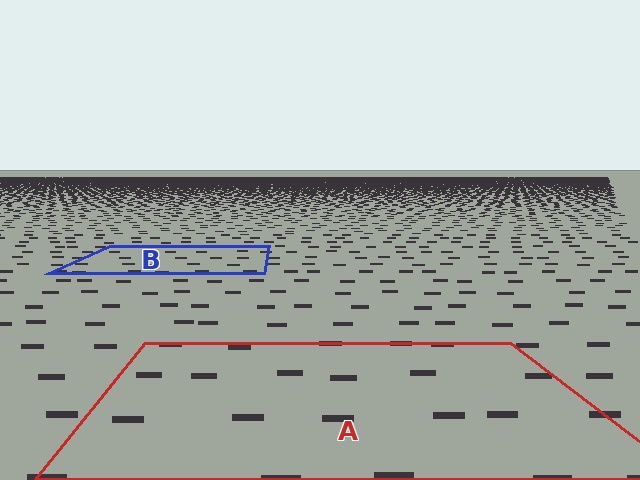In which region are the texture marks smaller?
The texture marks are smaller in region B, because it is farther away.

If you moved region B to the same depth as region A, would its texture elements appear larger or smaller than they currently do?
They would appear larger. At a closer depth, the same texture elements are projected at a bigger on-screen size.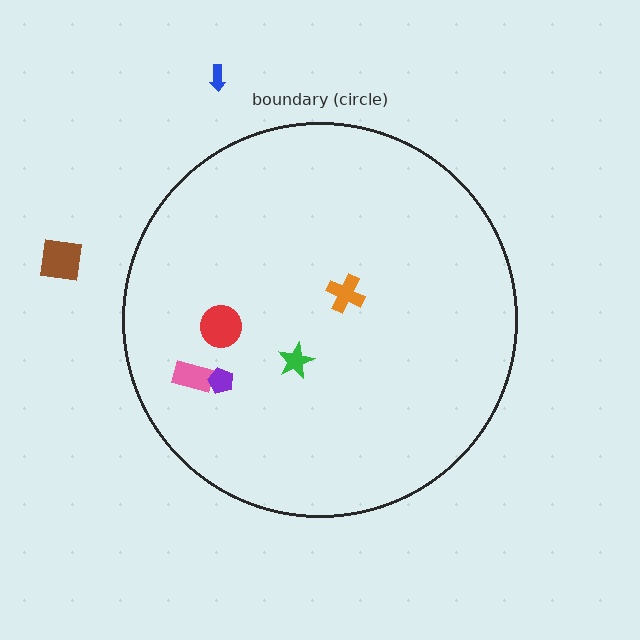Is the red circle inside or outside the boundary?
Inside.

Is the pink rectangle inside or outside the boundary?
Inside.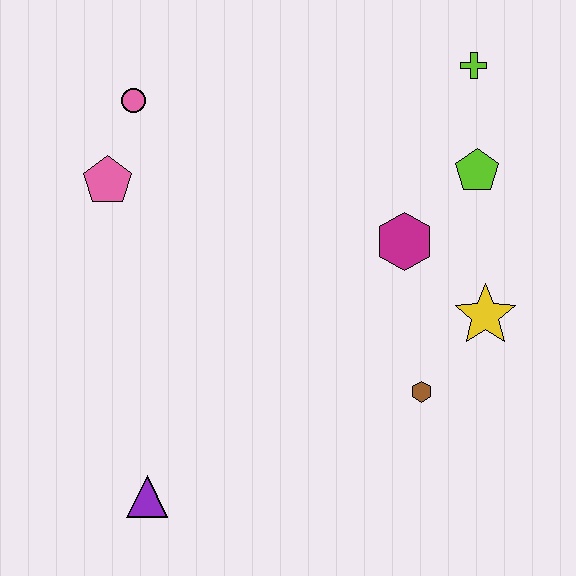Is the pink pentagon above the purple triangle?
Yes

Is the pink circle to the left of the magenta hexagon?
Yes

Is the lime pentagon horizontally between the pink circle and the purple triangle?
No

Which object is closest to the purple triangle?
The brown hexagon is closest to the purple triangle.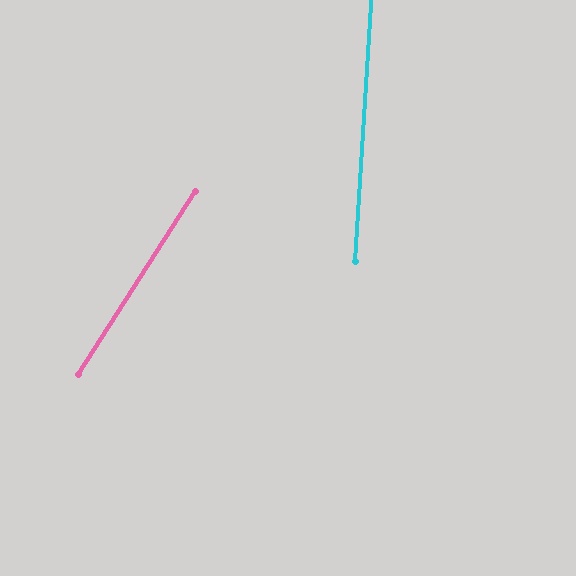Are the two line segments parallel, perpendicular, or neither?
Neither parallel nor perpendicular — they differ by about 29°.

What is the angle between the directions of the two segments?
Approximately 29 degrees.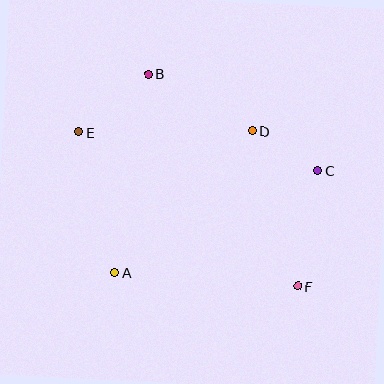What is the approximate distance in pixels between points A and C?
The distance between A and C is approximately 227 pixels.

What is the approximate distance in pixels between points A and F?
The distance between A and F is approximately 184 pixels.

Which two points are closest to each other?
Points C and D are closest to each other.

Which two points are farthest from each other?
Points E and F are farthest from each other.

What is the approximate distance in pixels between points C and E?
The distance between C and E is approximately 242 pixels.